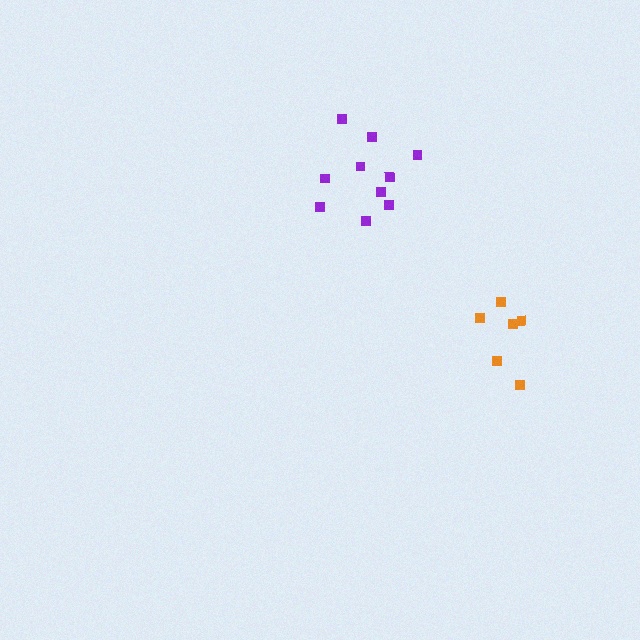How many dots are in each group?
Group 1: 6 dots, Group 2: 10 dots (16 total).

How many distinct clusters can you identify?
There are 2 distinct clusters.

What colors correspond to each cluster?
The clusters are colored: orange, purple.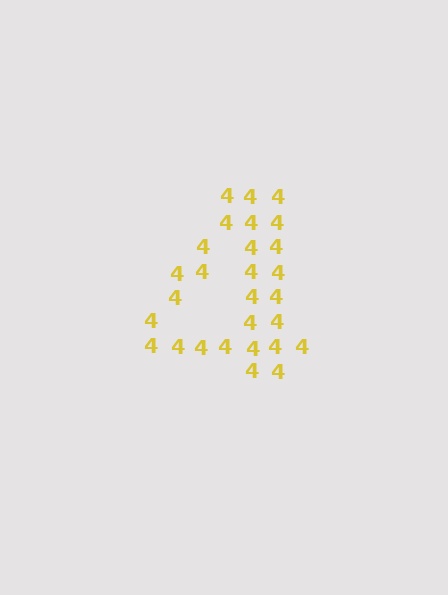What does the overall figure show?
The overall figure shows the digit 4.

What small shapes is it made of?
It is made of small digit 4's.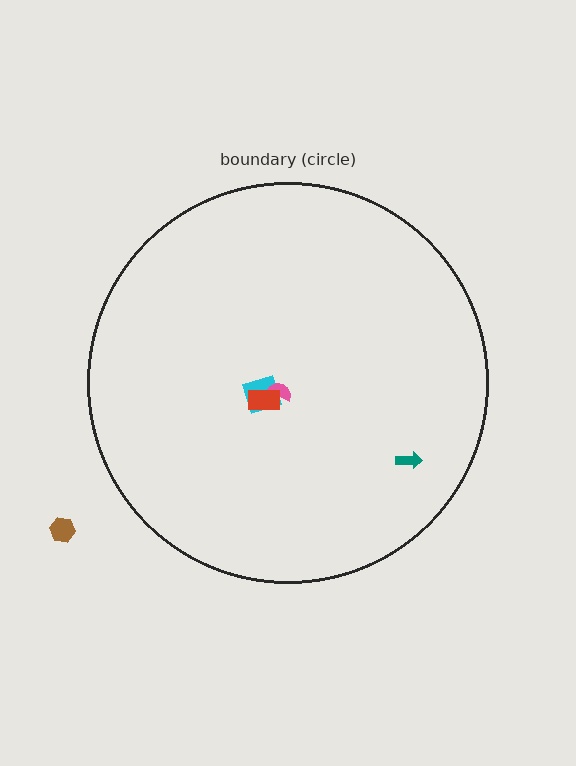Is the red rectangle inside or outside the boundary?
Inside.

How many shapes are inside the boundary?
4 inside, 1 outside.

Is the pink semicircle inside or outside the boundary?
Inside.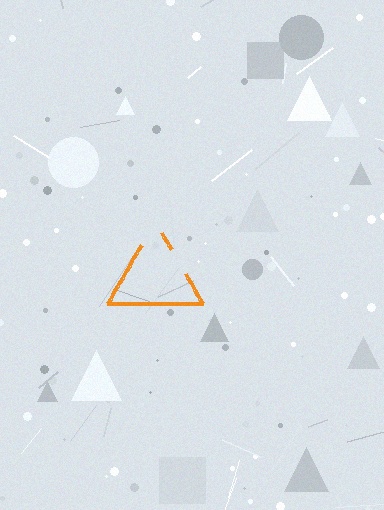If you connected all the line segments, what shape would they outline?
They would outline a triangle.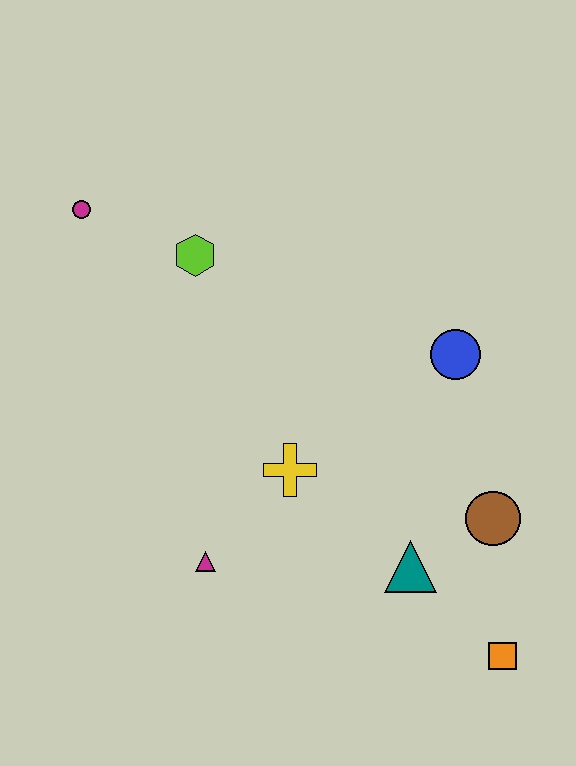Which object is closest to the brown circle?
The teal triangle is closest to the brown circle.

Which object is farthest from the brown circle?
The magenta circle is farthest from the brown circle.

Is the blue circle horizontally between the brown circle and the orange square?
No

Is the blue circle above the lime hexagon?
No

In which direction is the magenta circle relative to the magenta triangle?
The magenta circle is above the magenta triangle.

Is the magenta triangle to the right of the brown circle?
No